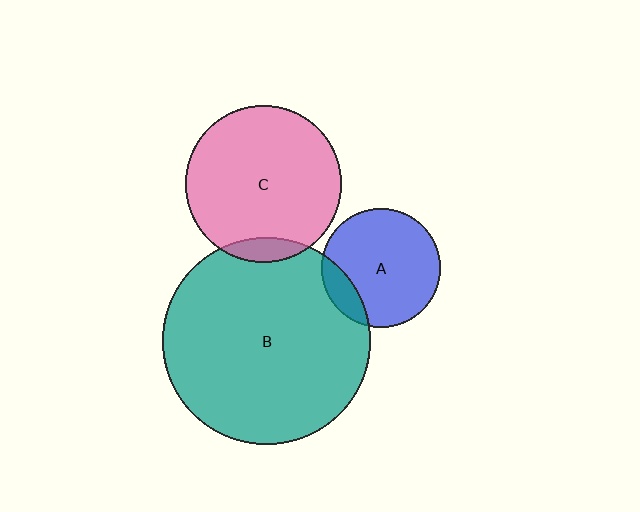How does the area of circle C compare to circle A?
Approximately 1.7 times.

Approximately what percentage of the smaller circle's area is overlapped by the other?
Approximately 10%.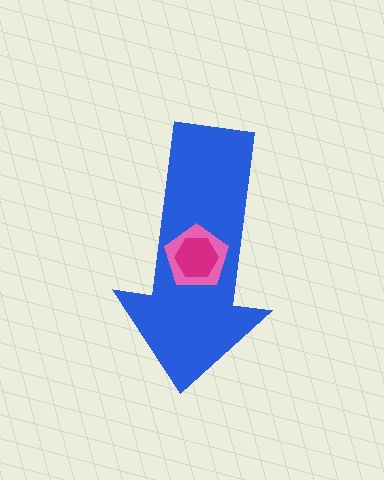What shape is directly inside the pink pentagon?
The magenta hexagon.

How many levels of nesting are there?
3.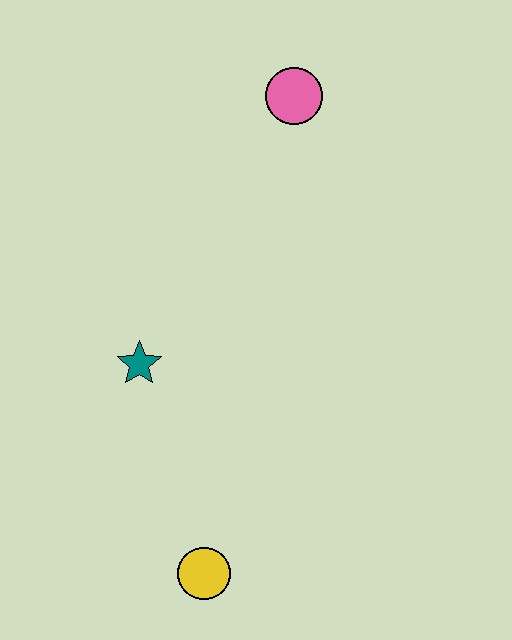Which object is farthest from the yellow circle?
The pink circle is farthest from the yellow circle.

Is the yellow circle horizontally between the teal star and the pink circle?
Yes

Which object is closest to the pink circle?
The teal star is closest to the pink circle.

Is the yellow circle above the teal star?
No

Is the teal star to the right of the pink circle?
No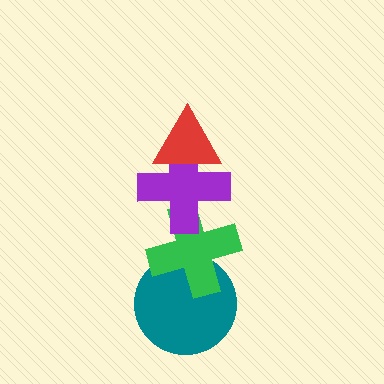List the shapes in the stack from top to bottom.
From top to bottom: the red triangle, the purple cross, the green cross, the teal circle.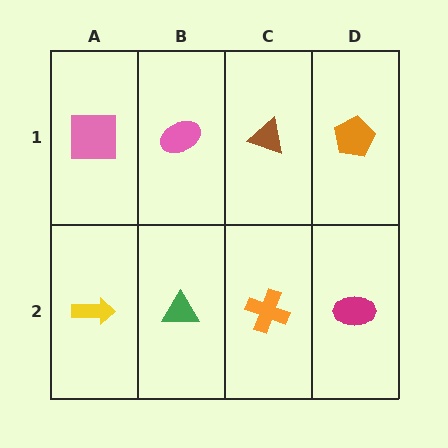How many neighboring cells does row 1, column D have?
2.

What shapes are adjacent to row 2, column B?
A pink ellipse (row 1, column B), a yellow arrow (row 2, column A), an orange cross (row 2, column C).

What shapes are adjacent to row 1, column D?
A magenta ellipse (row 2, column D), a brown triangle (row 1, column C).